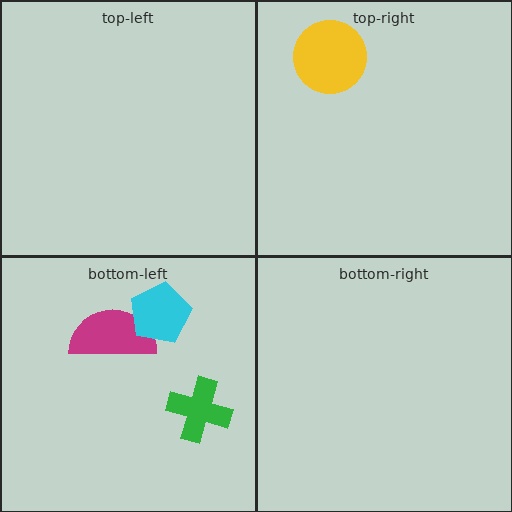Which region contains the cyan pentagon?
The bottom-left region.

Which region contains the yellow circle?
The top-right region.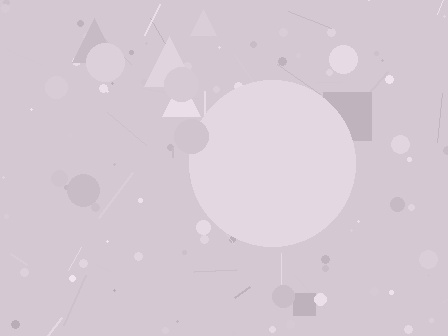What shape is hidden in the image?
A circle is hidden in the image.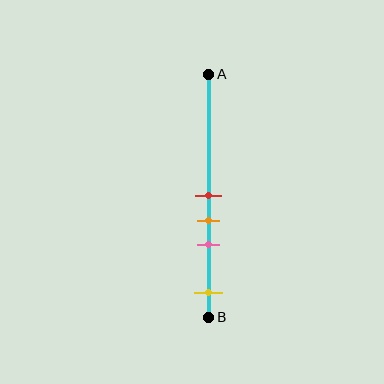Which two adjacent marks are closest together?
The red and orange marks are the closest adjacent pair.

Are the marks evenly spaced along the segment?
No, the marks are not evenly spaced.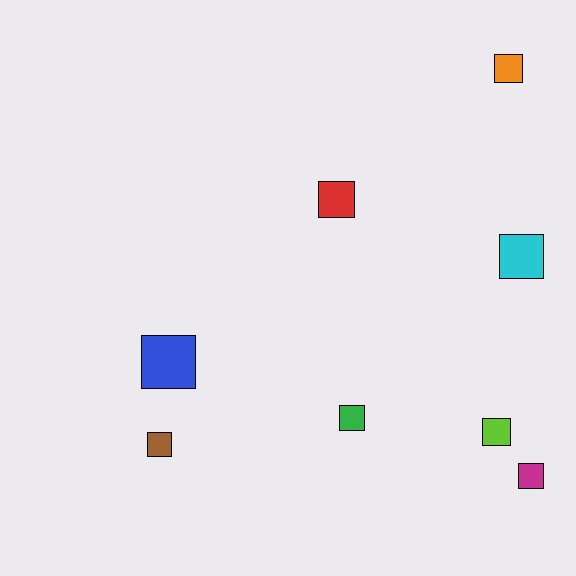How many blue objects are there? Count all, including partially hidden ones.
There is 1 blue object.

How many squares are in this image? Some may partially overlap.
There are 8 squares.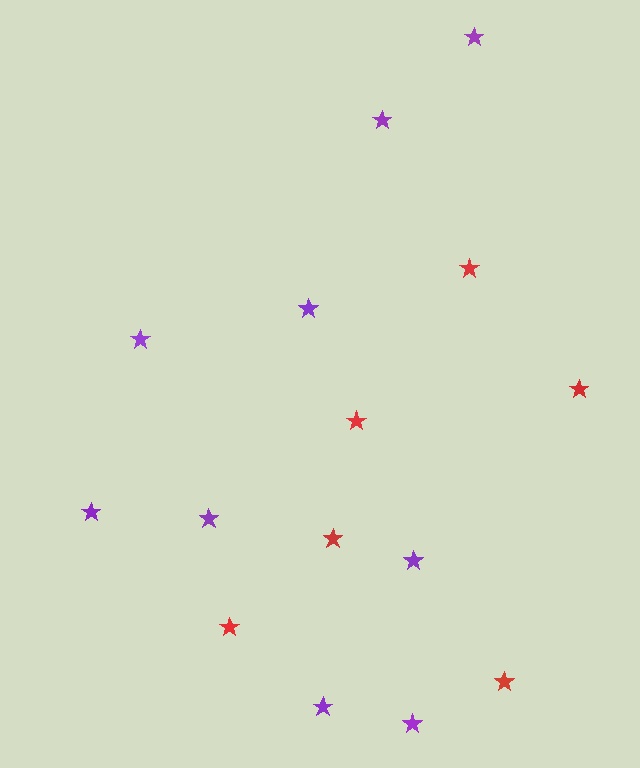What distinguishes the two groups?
There are 2 groups: one group of red stars (6) and one group of purple stars (9).